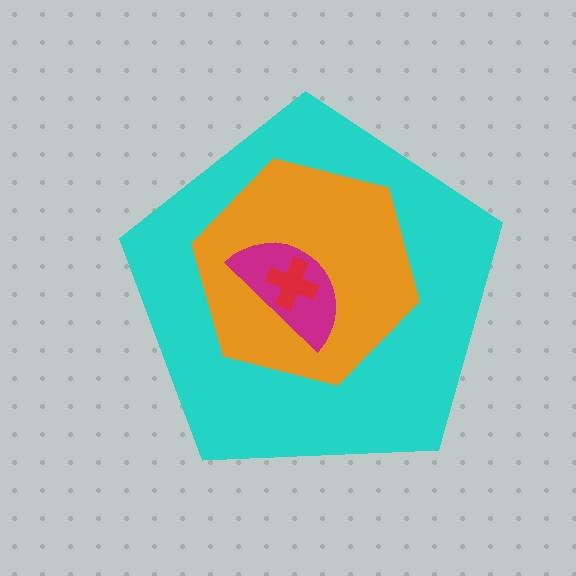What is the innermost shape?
The red cross.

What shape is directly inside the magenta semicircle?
The red cross.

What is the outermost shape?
The cyan pentagon.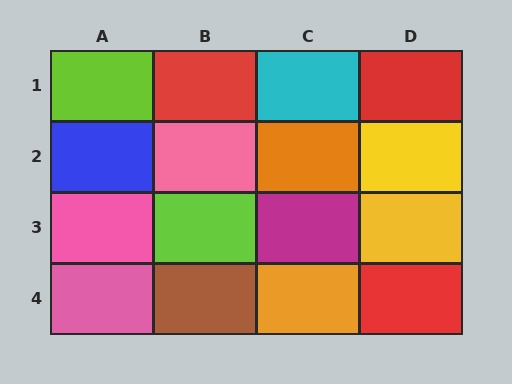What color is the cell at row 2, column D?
Yellow.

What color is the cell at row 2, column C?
Orange.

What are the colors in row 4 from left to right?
Pink, brown, orange, red.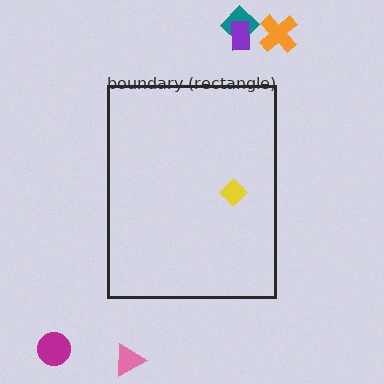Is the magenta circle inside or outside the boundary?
Outside.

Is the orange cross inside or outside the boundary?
Outside.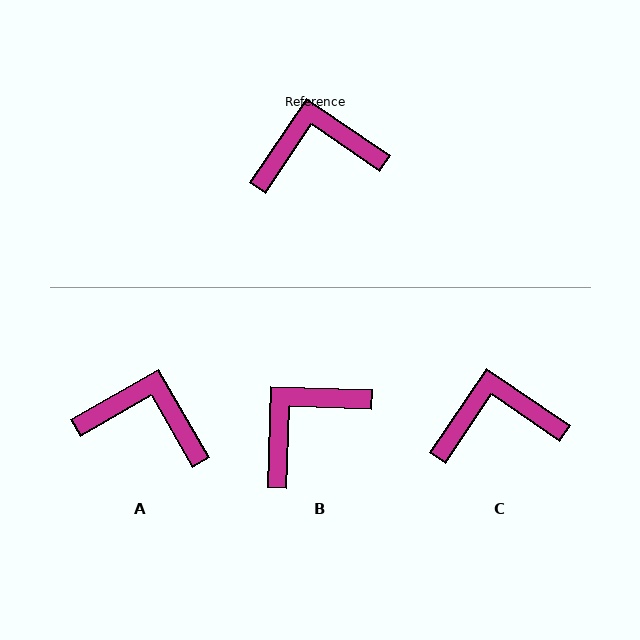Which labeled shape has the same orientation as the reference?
C.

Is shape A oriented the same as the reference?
No, it is off by about 26 degrees.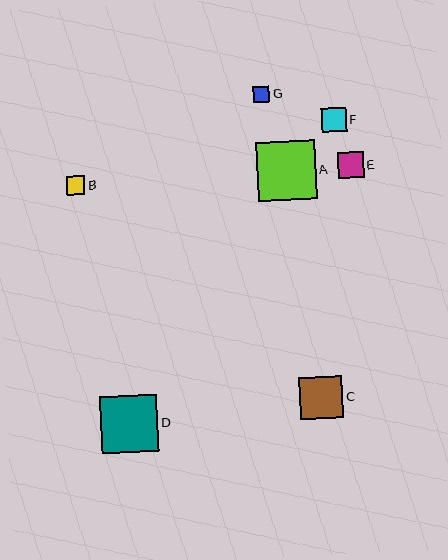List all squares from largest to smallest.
From largest to smallest: A, D, C, E, F, B, G.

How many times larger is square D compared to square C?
Square D is approximately 1.3 times the size of square C.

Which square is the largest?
Square A is the largest with a size of approximately 59 pixels.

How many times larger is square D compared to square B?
Square D is approximately 3.1 times the size of square B.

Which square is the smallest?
Square G is the smallest with a size of approximately 17 pixels.